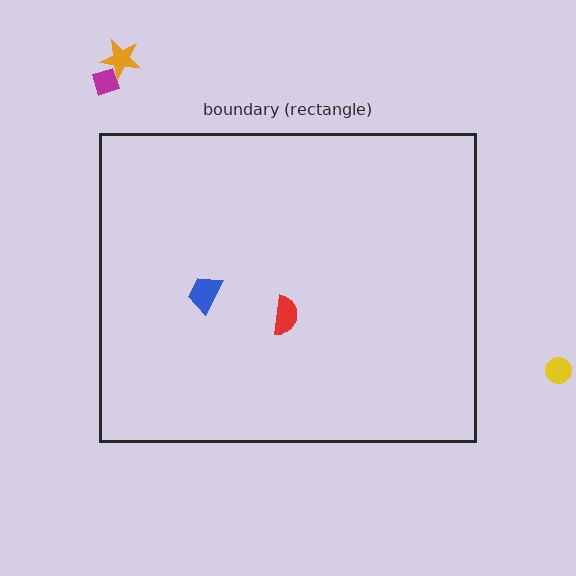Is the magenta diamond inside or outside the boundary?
Outside.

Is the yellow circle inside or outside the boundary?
Outside.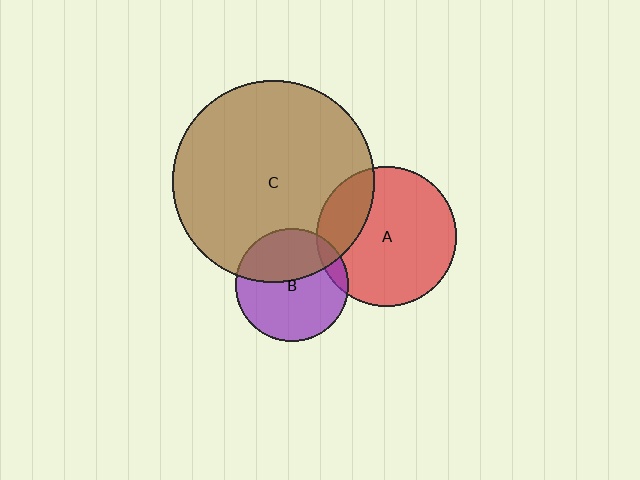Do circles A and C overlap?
Yes.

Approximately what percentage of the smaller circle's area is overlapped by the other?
Approximately 25%.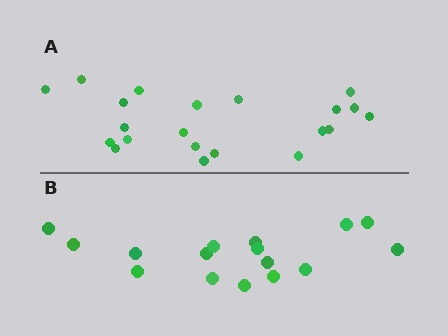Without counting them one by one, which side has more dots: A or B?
Region A (the top region) has more dots.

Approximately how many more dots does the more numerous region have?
Region A has about 5 more dots than region B.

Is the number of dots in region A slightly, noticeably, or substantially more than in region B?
Region A has noticeably more, but not dramatically so. The ratio is roughly 1.3 to 1.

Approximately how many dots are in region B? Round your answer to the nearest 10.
About 20 dots. (The exact count is 16, which rounds to 20.)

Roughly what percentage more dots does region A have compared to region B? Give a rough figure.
About 30% more.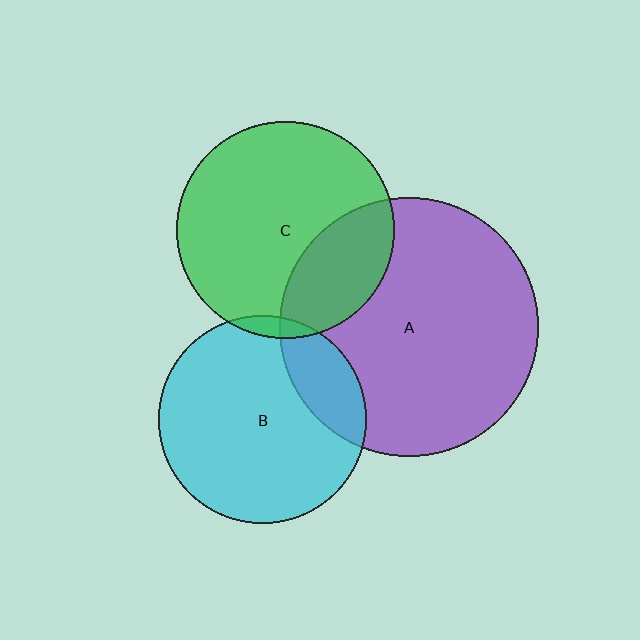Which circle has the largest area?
Circle A (purple).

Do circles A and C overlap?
Yes.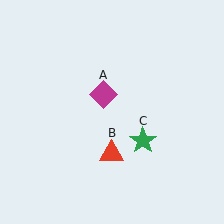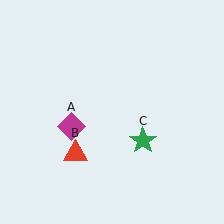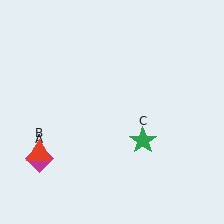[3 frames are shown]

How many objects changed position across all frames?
2 objects changed position: magenta diamond (object A), red triangle (object B).